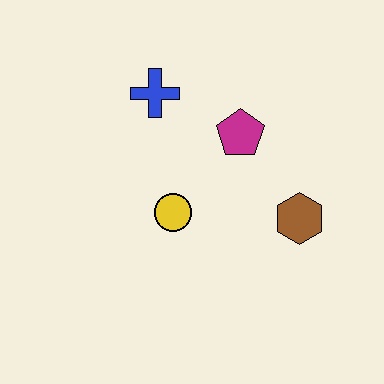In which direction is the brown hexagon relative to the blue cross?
The brown hexagon is to the right of the blue cross.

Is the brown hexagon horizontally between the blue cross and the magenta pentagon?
No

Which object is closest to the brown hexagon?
The magenta pentagon is closest to the brown hexagon.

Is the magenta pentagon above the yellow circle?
Yes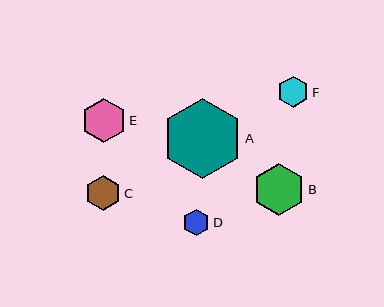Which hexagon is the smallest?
Hexagon D is the smallest with a size of approximately 27 pixels.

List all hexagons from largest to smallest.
From largest to smallest: A, B, E, C, F, D.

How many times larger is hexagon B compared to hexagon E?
Hexagon B is approximately 1.2 times the size of hexagon E.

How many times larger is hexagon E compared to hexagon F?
Hexagon E is approximately 1.4 times the size of hexagon F.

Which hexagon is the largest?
Hexagon A is the largest with a size of approximately 80 pixels.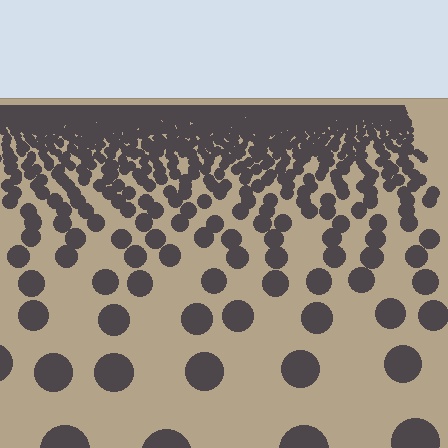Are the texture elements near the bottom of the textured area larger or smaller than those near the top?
Larger. Near the bottom, elements are closer to the viewer and appear at a bigger on-screen size.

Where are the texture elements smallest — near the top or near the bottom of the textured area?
Near the top.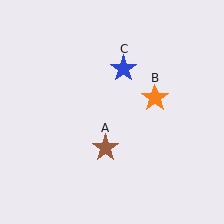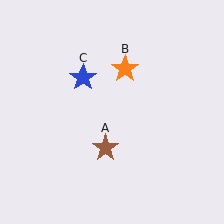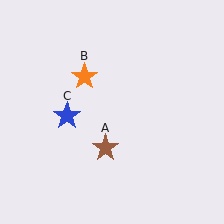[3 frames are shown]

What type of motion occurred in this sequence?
The orange star (object B), blue star (object C) rotated counterclockwise around the center of the scene.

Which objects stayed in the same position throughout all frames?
Brown star (object A) remained stationary.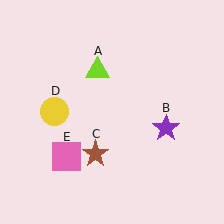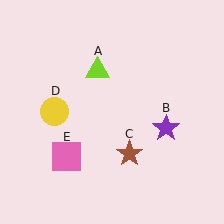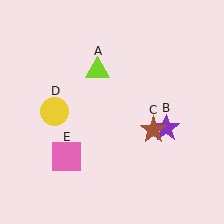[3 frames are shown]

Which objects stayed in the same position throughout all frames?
Lime triangle (object A) and purple star (object B) and yellow circle (object D) and pink square (object E) remained stationary.